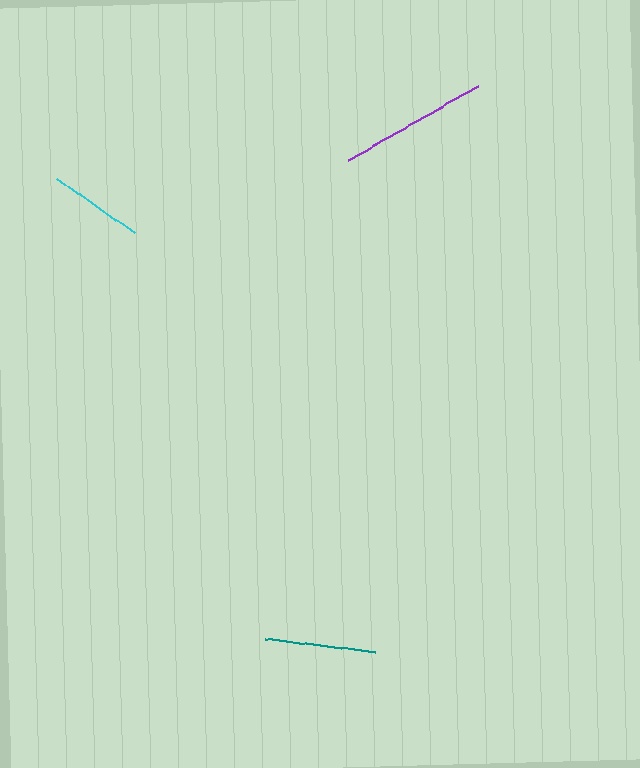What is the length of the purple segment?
The purple segment is approximately 150 pixels long.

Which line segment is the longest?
The purple line is the longest at approximately 150 pixels.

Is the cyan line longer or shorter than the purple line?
The purple line is longer than the cyan line.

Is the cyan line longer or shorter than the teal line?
The teal line is longer than the cyan line.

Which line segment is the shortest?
The cyan line is the shortest at approximately 94 pixels.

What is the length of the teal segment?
The teal segment is approximately 112 pixels long.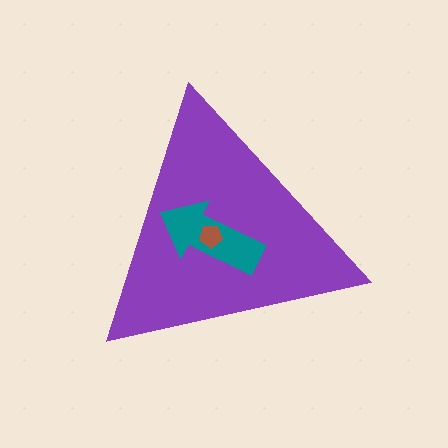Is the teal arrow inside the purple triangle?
Yes.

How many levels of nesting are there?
3.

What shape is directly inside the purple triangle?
The teal arrow.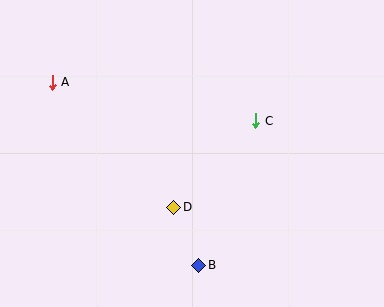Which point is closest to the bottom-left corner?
Point D is closest to the bottom-left corner.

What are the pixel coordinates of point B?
Point B is at (199, 265).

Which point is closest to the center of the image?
Point D at (174, 207) is closest to the center.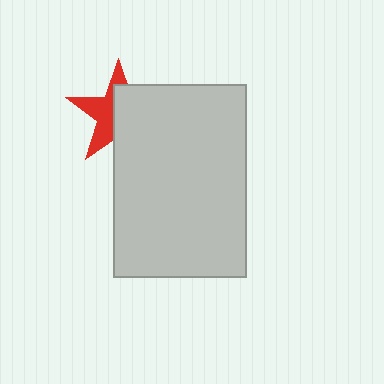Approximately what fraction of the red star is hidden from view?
Roughly 54% of the red star is hidden behind the light gray rectangle.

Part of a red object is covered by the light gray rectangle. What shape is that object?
It is a star.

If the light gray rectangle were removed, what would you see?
You would see the complete red star.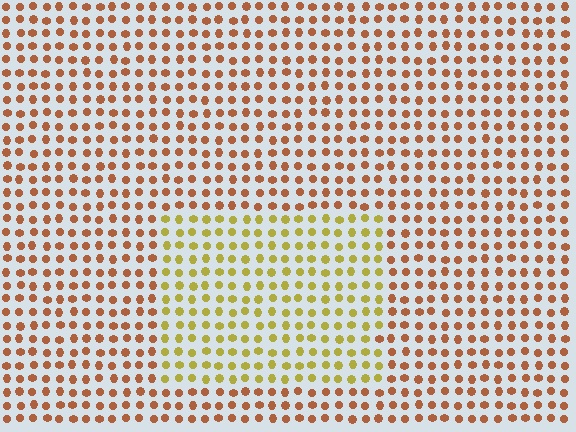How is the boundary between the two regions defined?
The boundary is defined purely by a slight shift in hue (about 40 degrees). Spacing, size, and orientation are identical on both sides.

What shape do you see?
I see a rectangle.